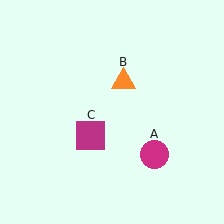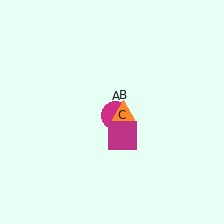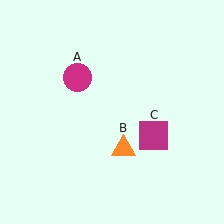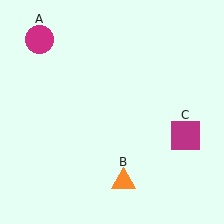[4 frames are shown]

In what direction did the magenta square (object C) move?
The magenta square (object C) moved right.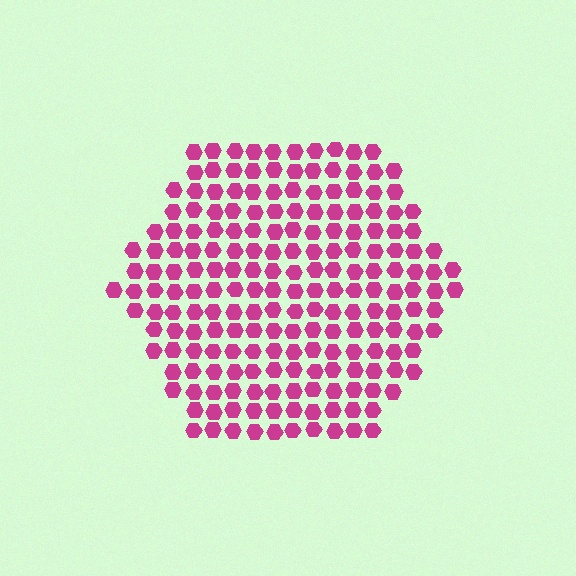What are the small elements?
The small elements are hexagons.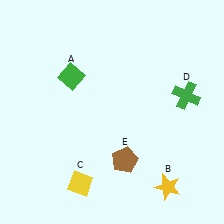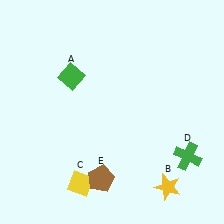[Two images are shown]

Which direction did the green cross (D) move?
The green cross (D) moved down.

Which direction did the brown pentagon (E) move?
The brown pentagon (E) moved left.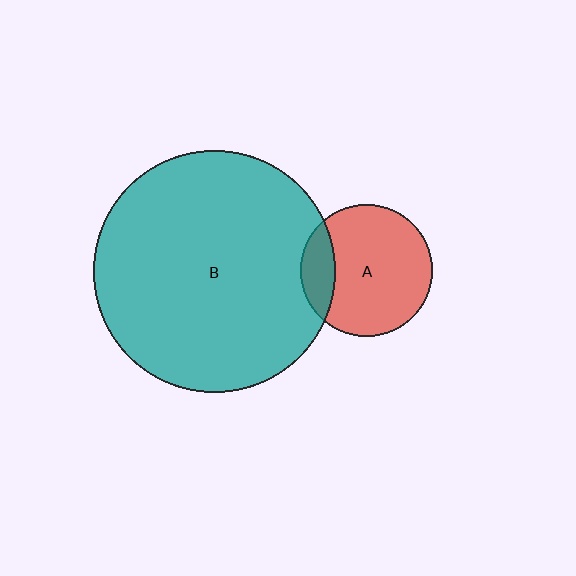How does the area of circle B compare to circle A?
Approximately 3.4 times.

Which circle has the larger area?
Circle B (teal).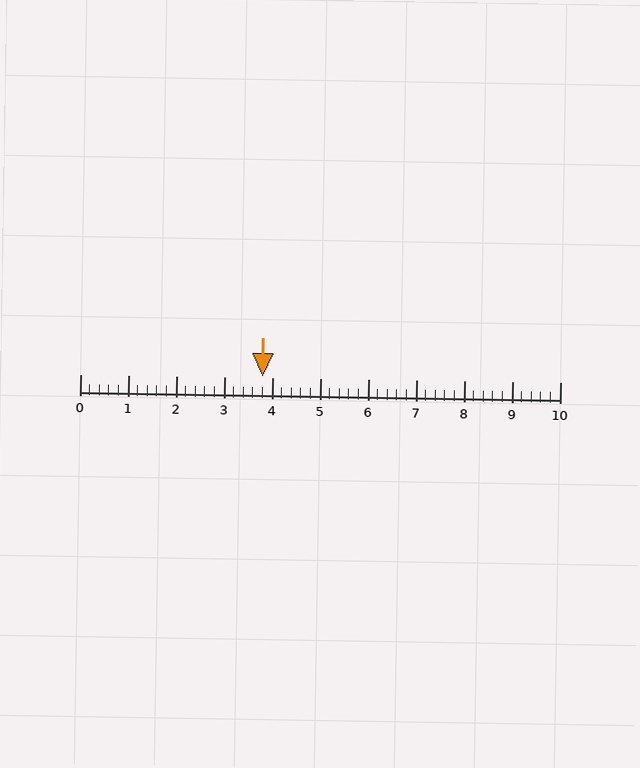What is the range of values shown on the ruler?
The ruler shows values from 0 to 10.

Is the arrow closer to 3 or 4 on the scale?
The arrow is closer to 4.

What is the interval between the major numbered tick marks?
The major tick marks are spaced 1 units apart.